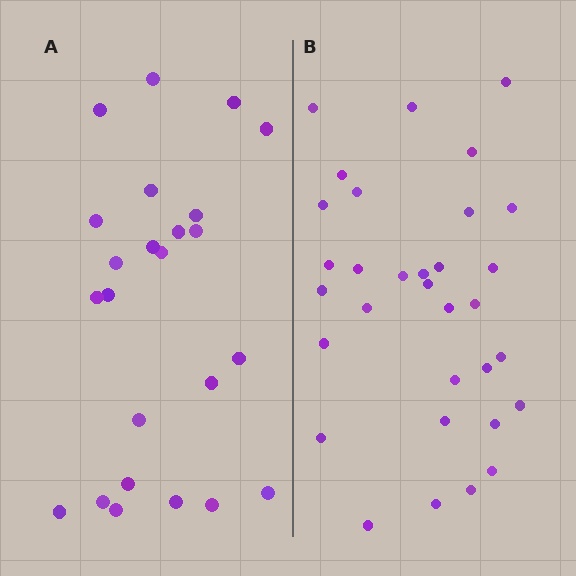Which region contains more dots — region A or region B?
Region B (the right region) has more dots.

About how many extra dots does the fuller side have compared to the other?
Region B has roughly 8 or so more dots than region A.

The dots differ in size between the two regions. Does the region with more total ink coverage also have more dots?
No. Region A has more total ink coverage because its dots are larger, but region B actually contains more individual dots. Total area can be misleading — the number of items is what matters here.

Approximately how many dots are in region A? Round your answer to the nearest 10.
About 20 dots. (The exact count is 24, which rounds to 20.)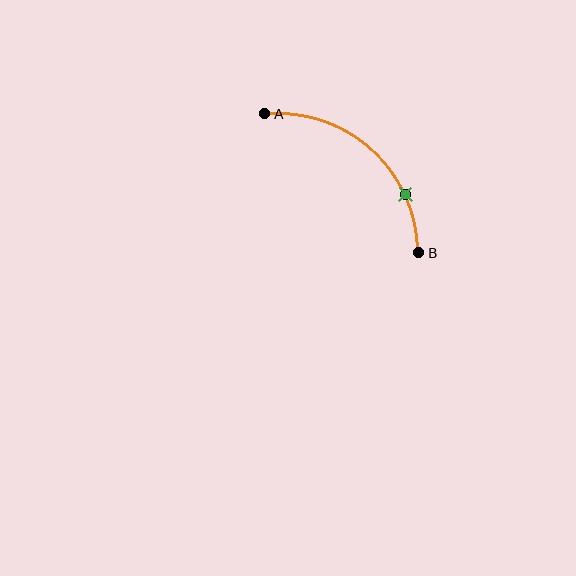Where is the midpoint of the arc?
The arc midpoint is the point on the curve farthest from the straight line joining A and B. It sits above and to the right of that line.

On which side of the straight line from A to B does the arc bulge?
The arc bulges above and to the right of the straight line connecting A and B.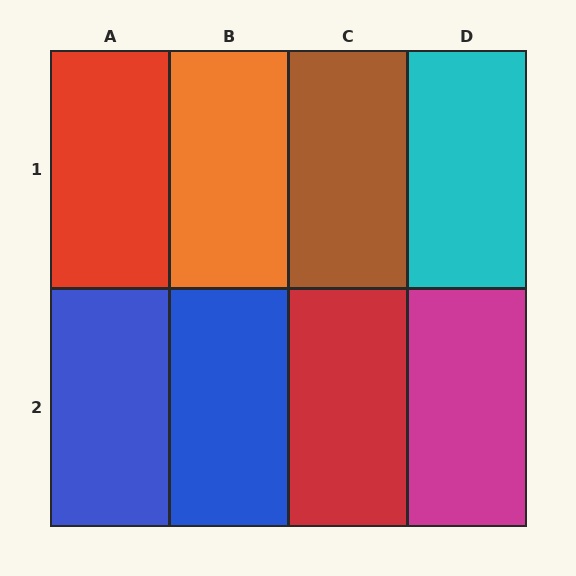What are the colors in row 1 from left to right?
Red, orange, brown, cyan.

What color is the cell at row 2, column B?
Blue.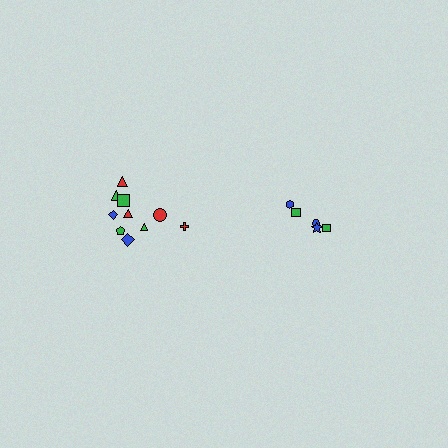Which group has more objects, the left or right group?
The left group.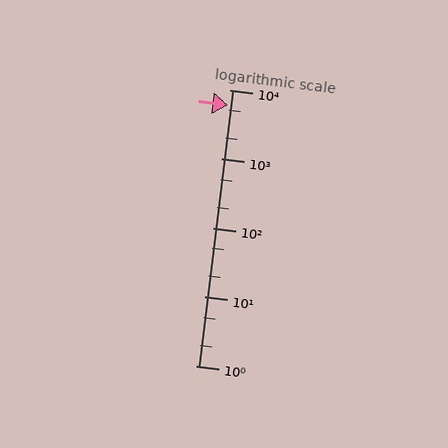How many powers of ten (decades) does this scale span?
The scale spans 4 decades, from 1 to 10000.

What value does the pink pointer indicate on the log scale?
The pointer indicates approximately 5900.